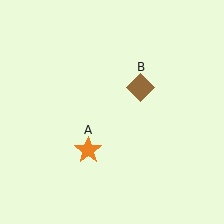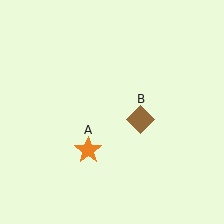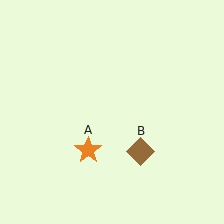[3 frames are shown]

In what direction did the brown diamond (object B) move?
The brown diamond (object B) moved down.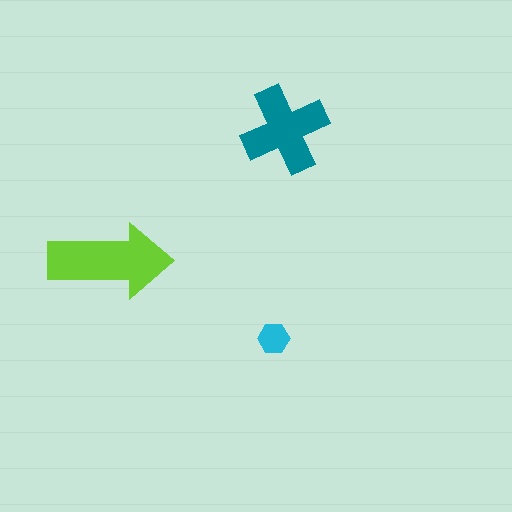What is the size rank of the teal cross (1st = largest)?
2nd.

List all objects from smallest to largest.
The cyan hexagon, the teal cross, the lime arrow.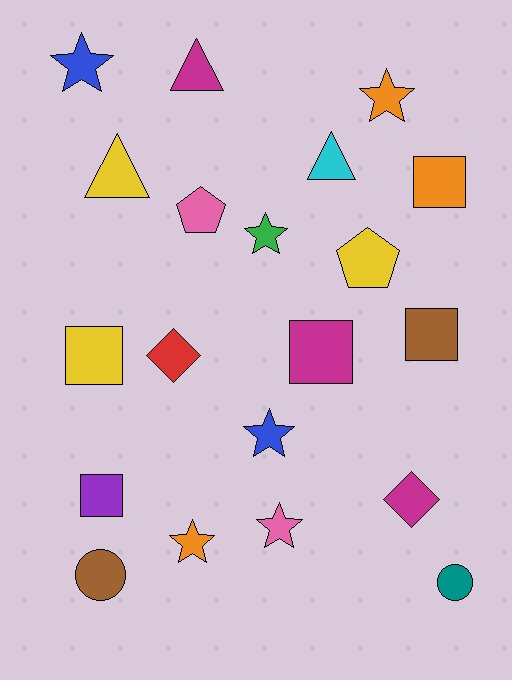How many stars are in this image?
There are 6 stars.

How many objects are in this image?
There are 20 objects.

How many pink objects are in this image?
There are 2 pink objects.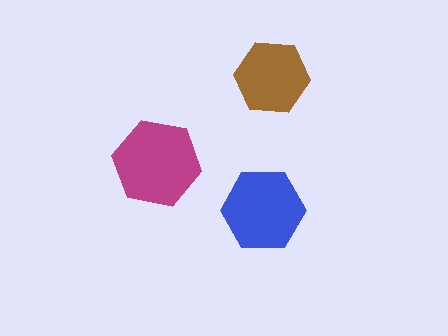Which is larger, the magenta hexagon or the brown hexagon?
The magenta one.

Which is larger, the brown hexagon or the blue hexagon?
The blue one.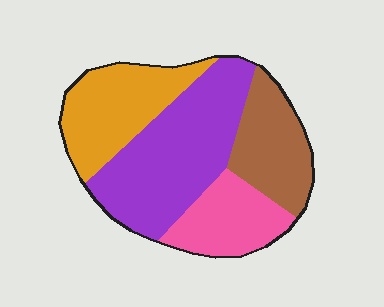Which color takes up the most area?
Purple, at roughly 40%.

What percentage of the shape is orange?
Orange takes up about one quarter (1/4) of the shape.